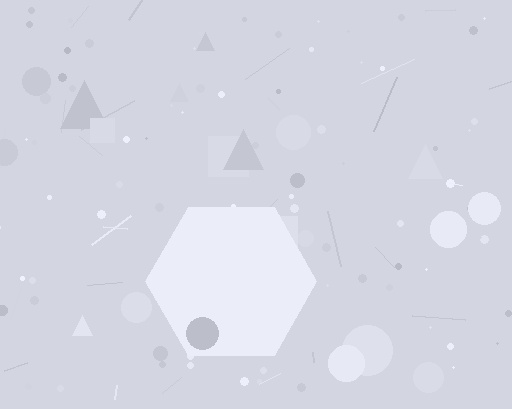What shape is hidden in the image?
A hexagon is hidden in the image.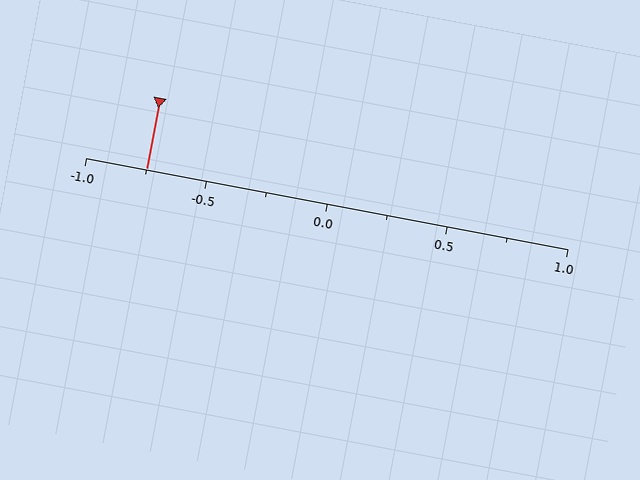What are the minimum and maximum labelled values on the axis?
The axis runs from -1.0 to 1.0.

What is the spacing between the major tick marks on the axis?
The major ticks are spaced 0.5 apart.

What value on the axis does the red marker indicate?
The marker indicates approximately -0.75.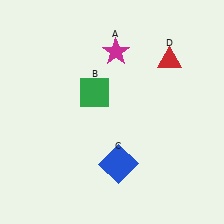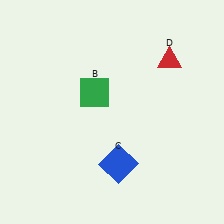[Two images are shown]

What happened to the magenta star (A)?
The magenta star (A) was removed in Image 2. It was in the top-right area of Image 1.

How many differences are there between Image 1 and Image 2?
There is 1 difference between the two images.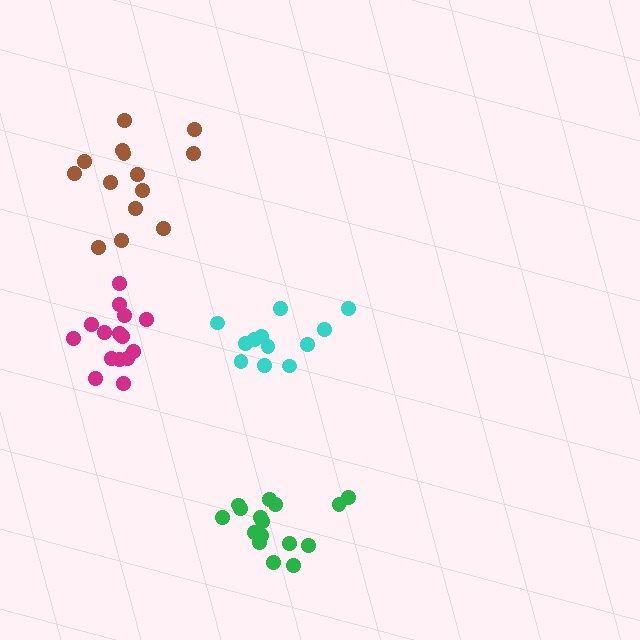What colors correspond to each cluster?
The clusters are colored: brown, cyan, magenta, green.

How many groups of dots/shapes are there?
There are 4 groups.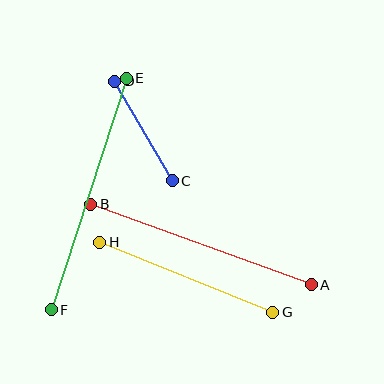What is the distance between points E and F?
The distance is approximately 243 pixels.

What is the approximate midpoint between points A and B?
The midpoint is at approximately (201, 245) pixels.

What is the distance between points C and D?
The distance is approximately 115 pixels.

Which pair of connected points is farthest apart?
Points E and F are farthest apart.